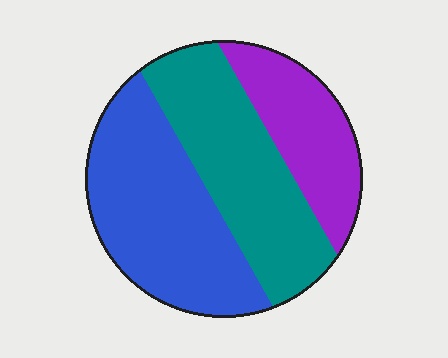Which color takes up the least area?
Purple, at roughly 25%.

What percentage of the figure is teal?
Teal takes up between a third and a half of the figure.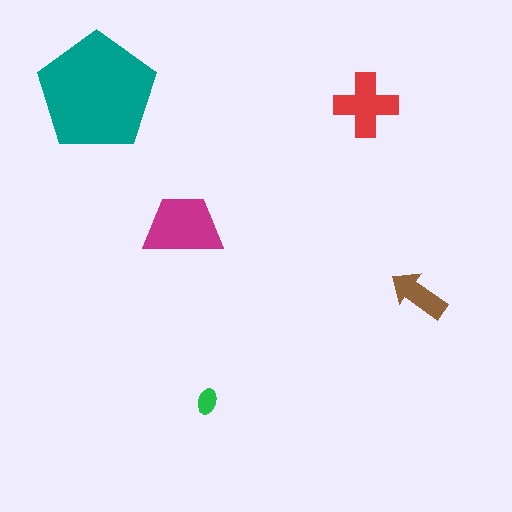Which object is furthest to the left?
The teal pentagon is leftmost.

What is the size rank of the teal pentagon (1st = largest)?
1st.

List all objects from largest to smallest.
The teal pentagon, the magenta trapezoid, the red cross, the brown arrow, the green ellipse.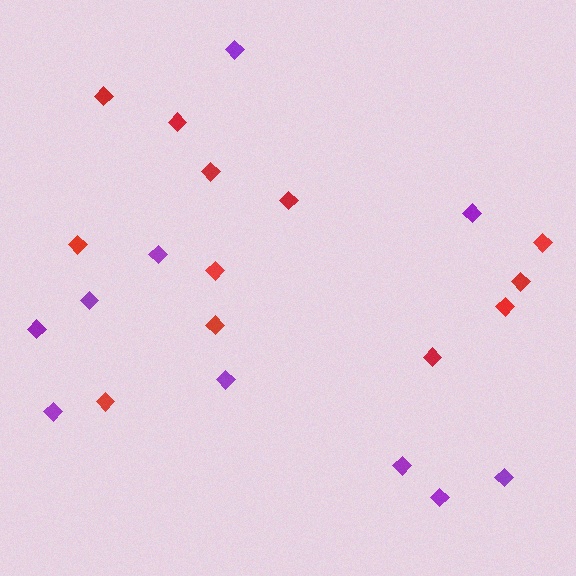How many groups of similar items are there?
There are 2 groups: one group of purple diamonds (10) and one group of red diamonds (12).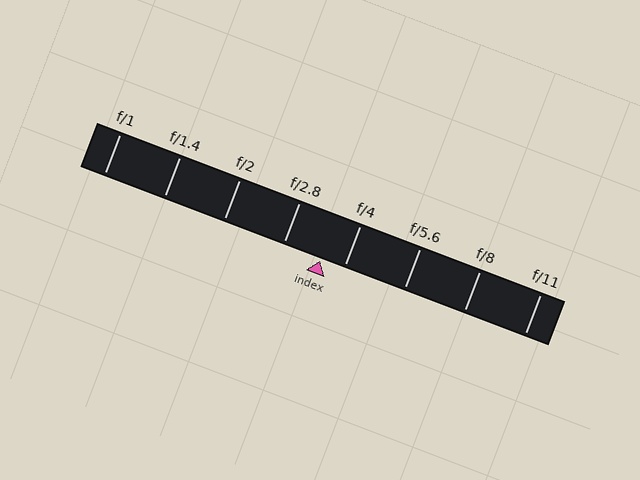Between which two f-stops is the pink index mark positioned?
The index mark is between f/2.8 and f/4.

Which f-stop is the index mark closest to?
The index mark is closest to f/4.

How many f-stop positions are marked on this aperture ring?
There are 8 f-stop positions marked.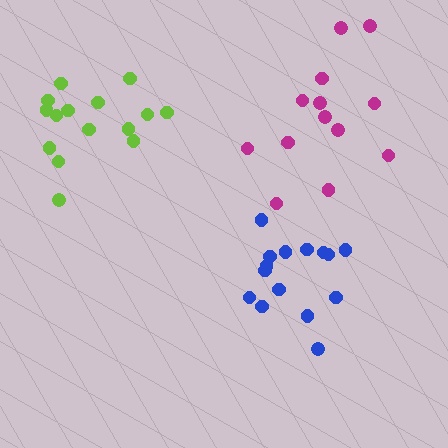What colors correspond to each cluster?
The clusters are colored: blue, lime, magenta.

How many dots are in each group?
Group 1: 15 dots, Group 2: 15 dots, Group 3: 13 dots (43 total).